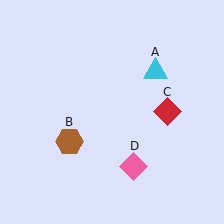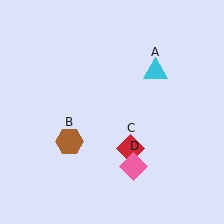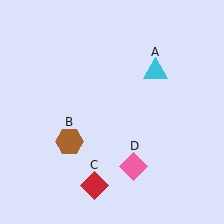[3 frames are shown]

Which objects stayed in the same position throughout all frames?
Cyan triangle (object A) and brown hexagon (object B) and pink diamond (object D) remained stationary.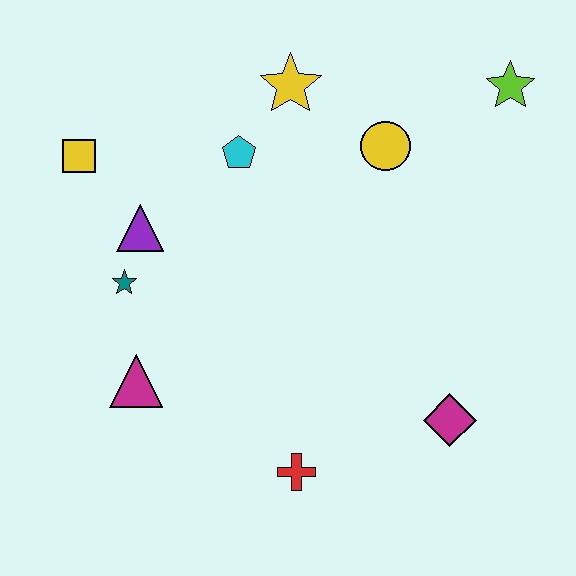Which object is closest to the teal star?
The purple triangle is closest to the teal star.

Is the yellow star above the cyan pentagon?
Yes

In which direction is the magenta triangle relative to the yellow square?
The magenta triangle is below the yellow square.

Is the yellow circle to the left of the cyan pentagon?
No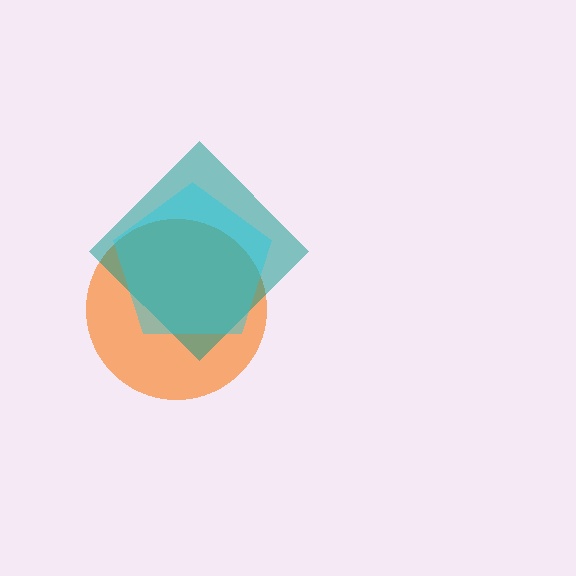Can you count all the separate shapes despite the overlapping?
Yes, there are 3 separate shapes.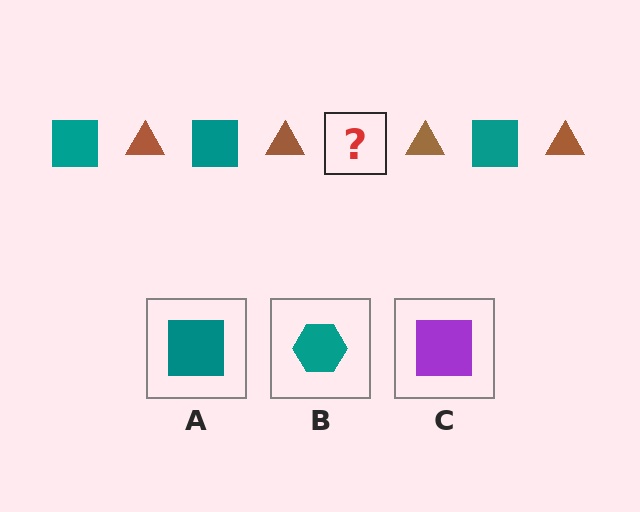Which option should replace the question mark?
Option A.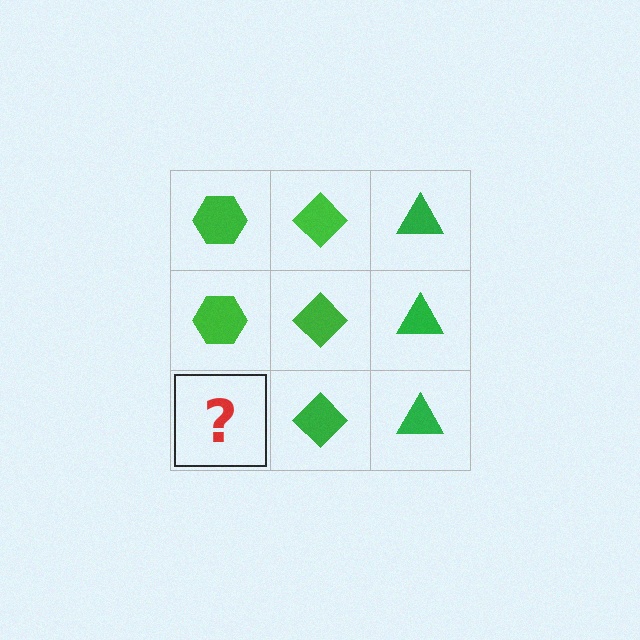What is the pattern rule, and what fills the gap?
The rule is that each column has a consistent shape. The gap should be filled with a green hexagon.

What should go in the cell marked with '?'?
The missing cell should contain a green hexagon.